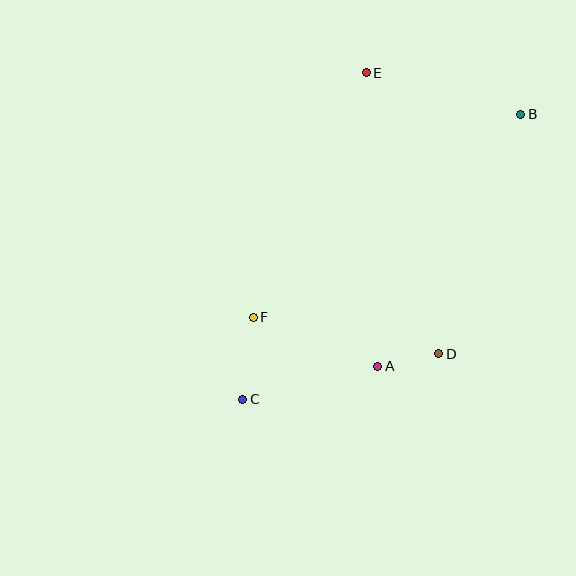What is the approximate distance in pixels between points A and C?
The distance between A and C is approximately 139 pixels.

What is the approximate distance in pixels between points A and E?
The distance between A and E is approximately 294 pixels.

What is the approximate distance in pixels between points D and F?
The distance between D and F is approximately 189 pixels.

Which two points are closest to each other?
Points A and D are closest to each other.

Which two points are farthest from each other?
Points B and C are farthest from each other.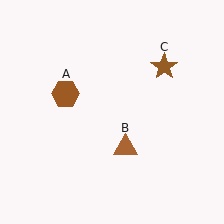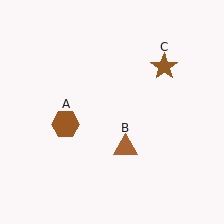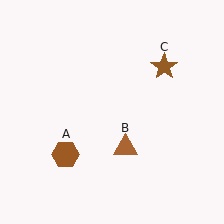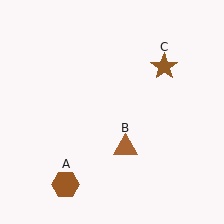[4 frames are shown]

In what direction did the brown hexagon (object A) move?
The brown hexagon (object A) moved down.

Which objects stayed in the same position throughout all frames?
Brown triangle (object B) and brown star (object C) remained stationary.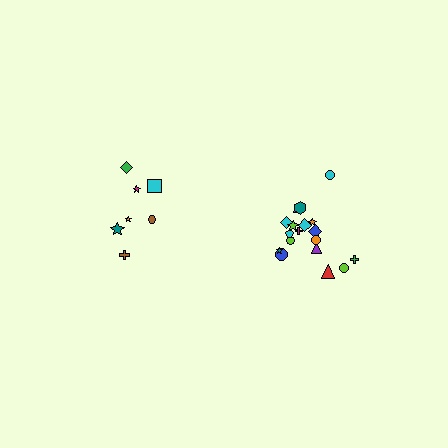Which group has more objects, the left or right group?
The right group.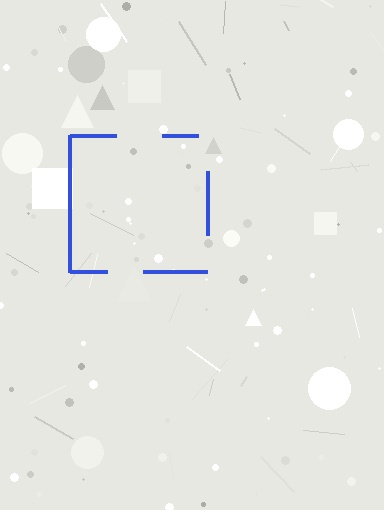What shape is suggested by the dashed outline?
The dashed outline suggests a square.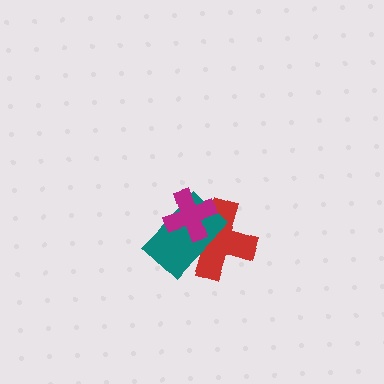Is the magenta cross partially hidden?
No, no other shape covers it.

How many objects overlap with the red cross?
2 objects overlap with the red cross.